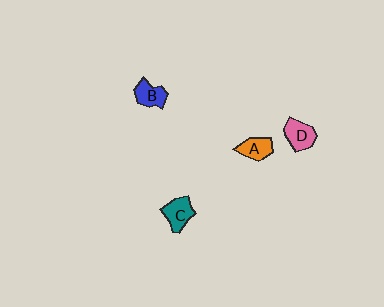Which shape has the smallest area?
Shape A (orange).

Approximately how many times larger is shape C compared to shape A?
Approximately 1.2 times.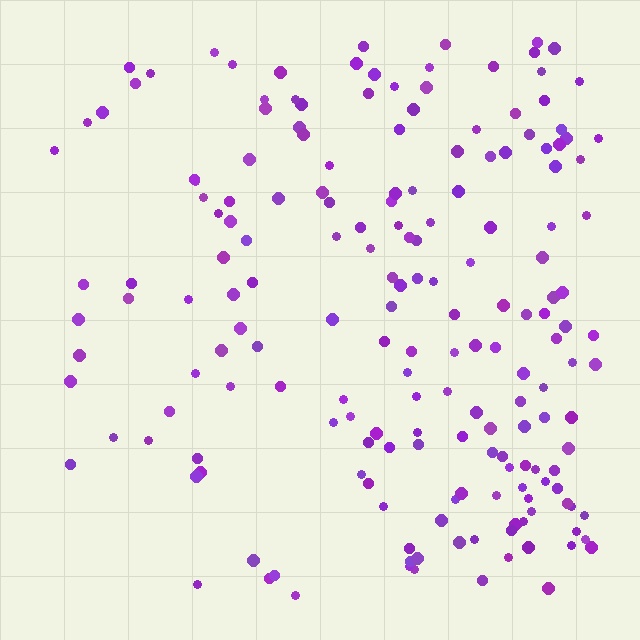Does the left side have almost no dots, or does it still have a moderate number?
Still a moderate number, just noticeably fewer than the right.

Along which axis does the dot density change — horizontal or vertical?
Horizontal.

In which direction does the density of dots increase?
From left to right, with the right side densest.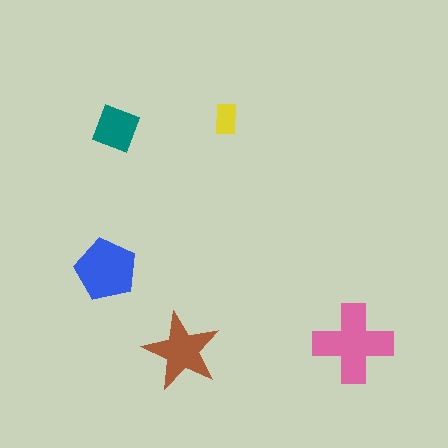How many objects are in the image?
There are 5 objects in the image.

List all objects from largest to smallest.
The pink cross, the blue pentagon, the brown star, the teal diamond, the yellow rectangle.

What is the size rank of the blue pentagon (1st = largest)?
2nd.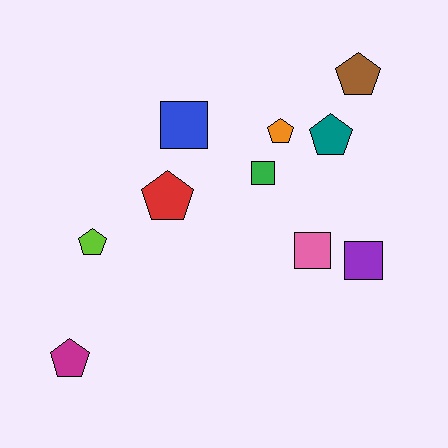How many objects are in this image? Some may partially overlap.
There are 10 objects.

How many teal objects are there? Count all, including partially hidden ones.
There is 1 teal object.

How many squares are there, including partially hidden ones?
There are 4 squares.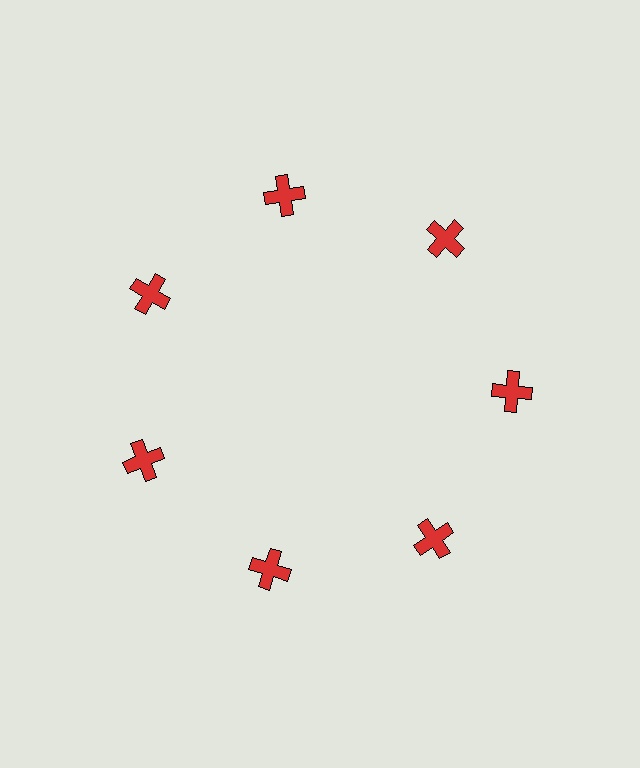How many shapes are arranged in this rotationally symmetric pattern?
There are 7 shapes, arranged in 7 groups of 1.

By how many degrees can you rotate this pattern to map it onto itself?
The pattern maps onto itself every 51 degrees of rotation.